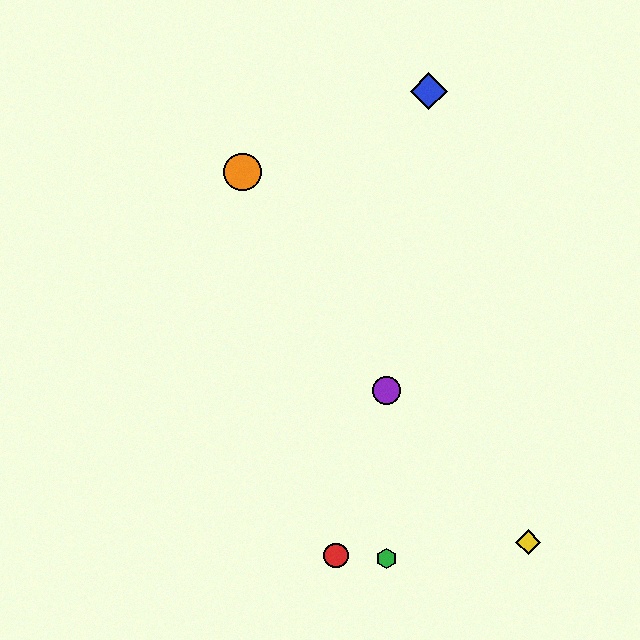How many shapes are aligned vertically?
2 shapes (the green hexagon, the purple circle) are aligned vertically.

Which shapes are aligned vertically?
The green hexagon, the purple circle are aligned vertically.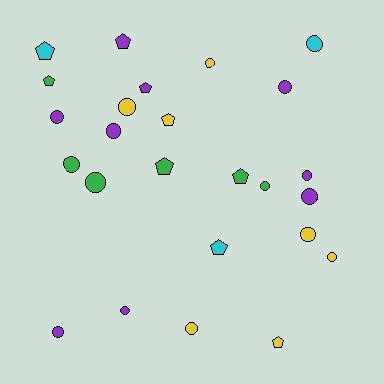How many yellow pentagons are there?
There are 2 yellow pentagons.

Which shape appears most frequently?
Circle, with 16 objects.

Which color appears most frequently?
Purple, with 9 objects.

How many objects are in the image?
There are 25 objects.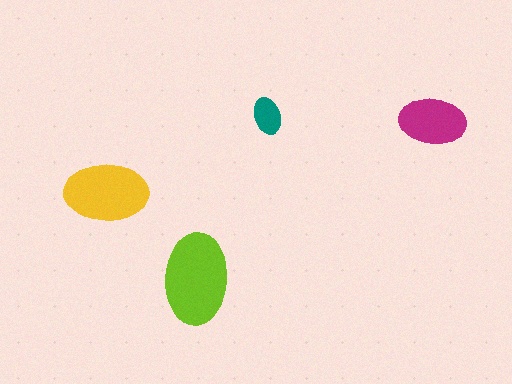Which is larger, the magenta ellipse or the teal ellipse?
The magenta one.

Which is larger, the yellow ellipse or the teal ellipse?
The yellow one.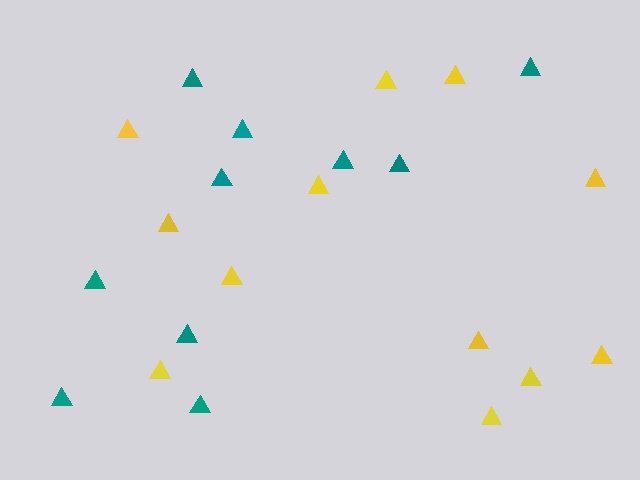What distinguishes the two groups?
There are 2 groups: one group of teal triangles (10) and one group of yellow triangles (12).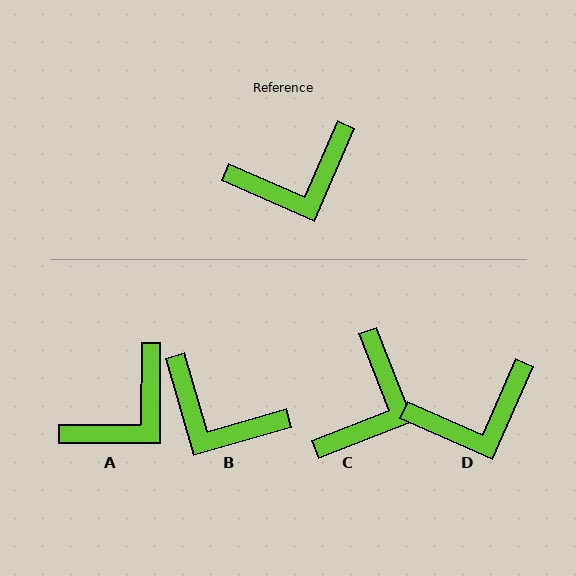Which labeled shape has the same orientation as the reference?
D.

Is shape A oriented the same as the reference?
No, it is off by about 23 degrees.